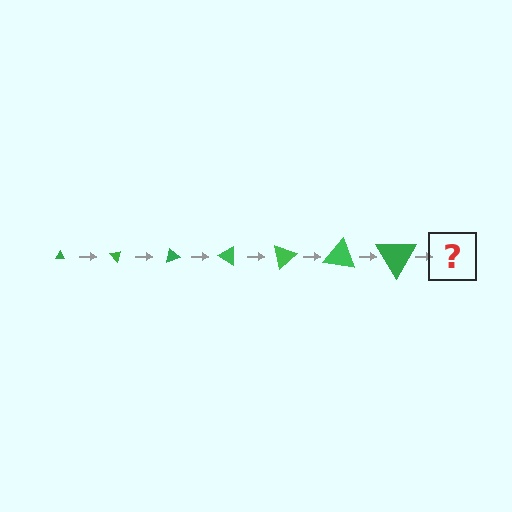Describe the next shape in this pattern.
It should be a triangle, larger than the previous one and rotated 350 degrees from the start.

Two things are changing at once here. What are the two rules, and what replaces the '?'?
The two rules are that the triangle grows larger each step and it rotates 50 degrees each step. The '?' should be a triangle, larger than the previous one and rotated 350 degrees from the start.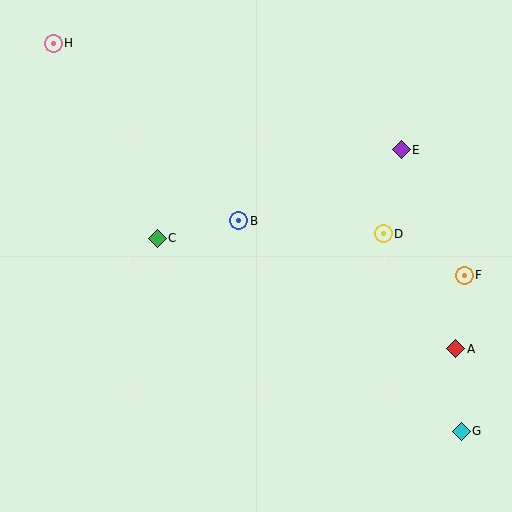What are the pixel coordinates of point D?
Point D is at (383, 234).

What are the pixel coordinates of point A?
Point A is at (456, 349).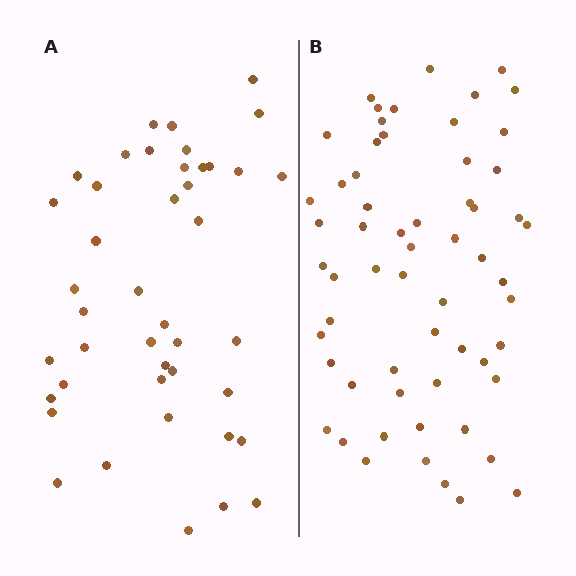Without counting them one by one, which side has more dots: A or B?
Region B (the right region) has more dots.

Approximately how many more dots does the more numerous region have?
Region B has approximately 15 more dots than region A.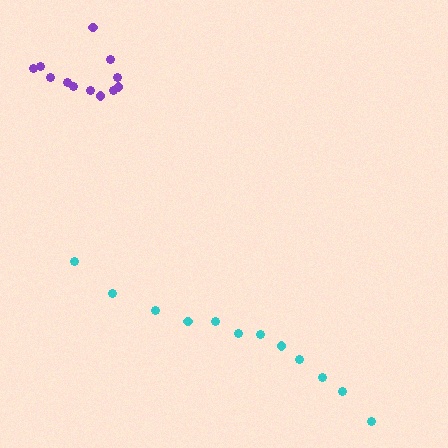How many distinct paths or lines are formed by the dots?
There are 2 distinct paths.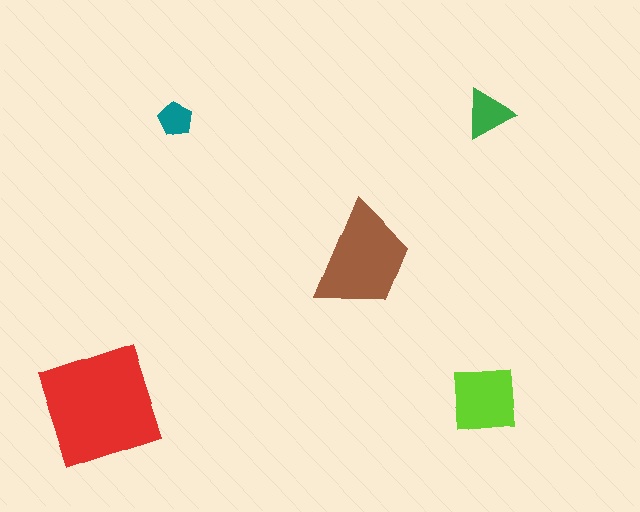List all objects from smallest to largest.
The teal pentagon, the green triangle, the lime square, the brown trapezoid, the red square.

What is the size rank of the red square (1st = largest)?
1st.